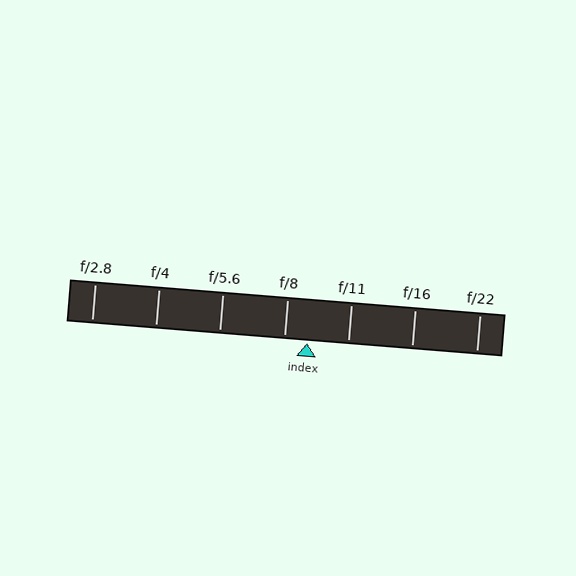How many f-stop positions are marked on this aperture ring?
There are 7 f-stop positions marked.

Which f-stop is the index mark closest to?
The index mark is closest to f/8.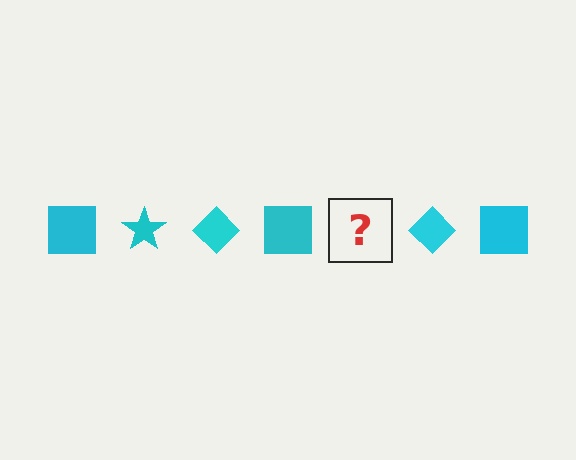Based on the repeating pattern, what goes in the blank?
The blank should be a cyan star.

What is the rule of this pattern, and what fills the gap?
The rule is that the pattern cycles through square, star, diamond shapes in cyan. The gap should be filled with a cyan star.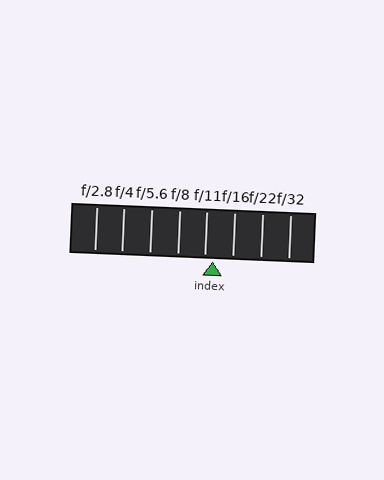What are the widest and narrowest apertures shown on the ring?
The widest aperture shown is f/2.8 and the narrowest is f/32.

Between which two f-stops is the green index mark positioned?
The index mark is between f/11 and f/16.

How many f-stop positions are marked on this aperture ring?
There are 8 f-stop positions marked.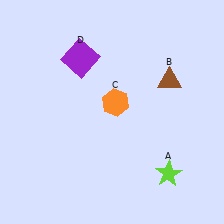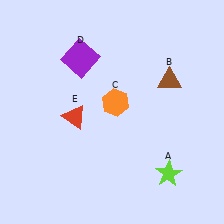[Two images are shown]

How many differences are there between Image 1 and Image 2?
There is 1 difference between the two images.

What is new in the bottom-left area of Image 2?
A red triangle (E) was added in the bottom-left area of Image 2.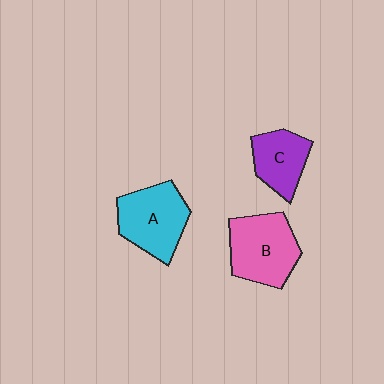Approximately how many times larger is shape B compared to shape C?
Approximately 1.4 times.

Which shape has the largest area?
Shape B (pink).